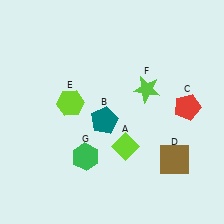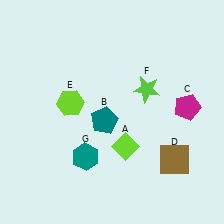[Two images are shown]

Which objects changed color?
C changed from red to magenta. G changed from green to teal.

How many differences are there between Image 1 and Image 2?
There are 2 differences between the two images.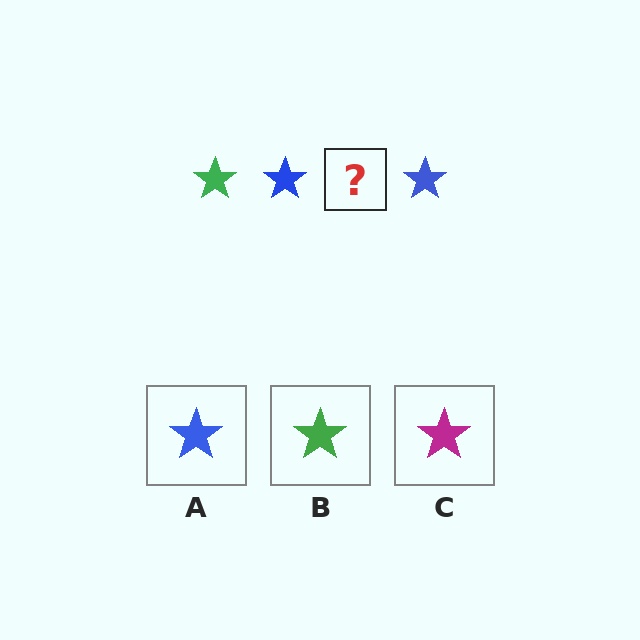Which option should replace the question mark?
Option B.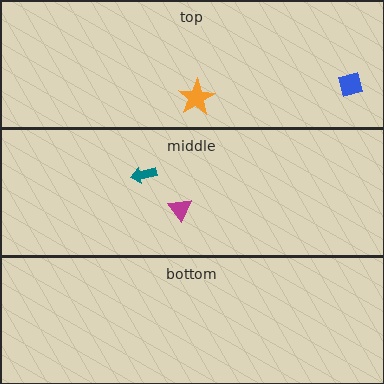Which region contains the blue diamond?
The top region.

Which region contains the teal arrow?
The middle region.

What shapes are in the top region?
The blue diamond, the orange star.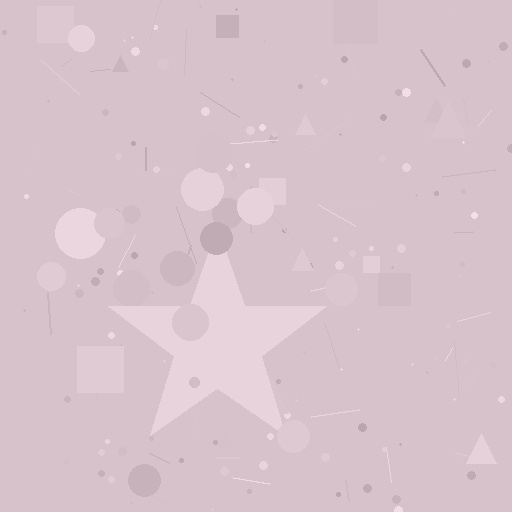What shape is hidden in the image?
A star is hidden in the image.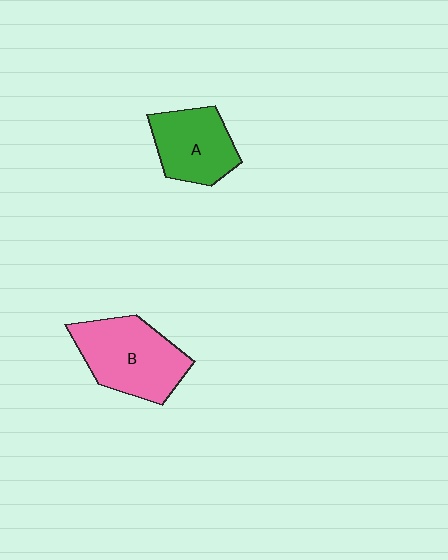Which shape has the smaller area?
Shape A (green).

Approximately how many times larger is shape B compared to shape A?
Approximately 1.3 times.